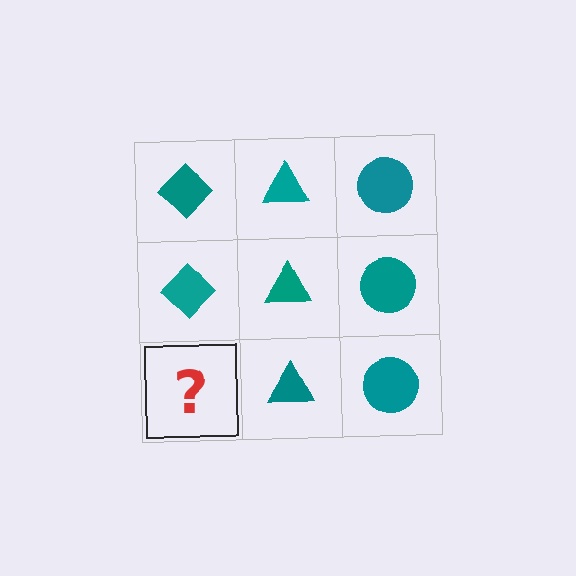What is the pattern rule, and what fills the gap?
The rule is that each column has a consistent shape. The gap should be filled with a teal diamond.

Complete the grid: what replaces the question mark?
The question mark should be replaced with a teal diamond.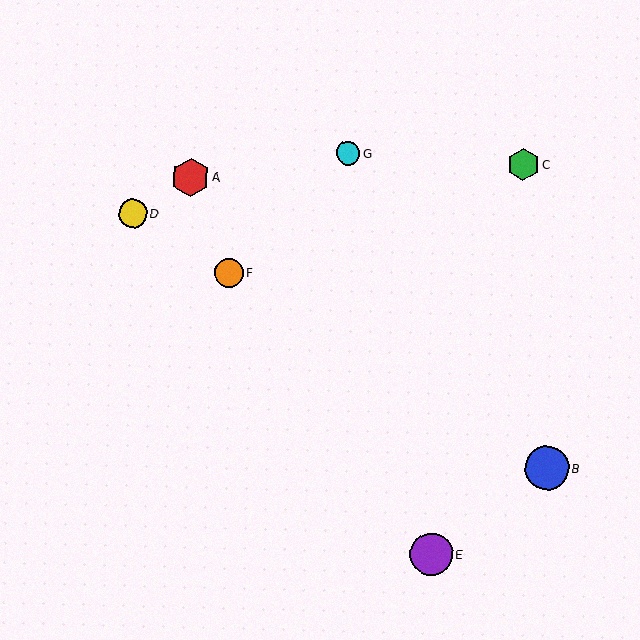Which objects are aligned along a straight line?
Objects B, D, F are aligned along a straight line.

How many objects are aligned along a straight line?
3 objects (B, D, F) are aligned along a straight line.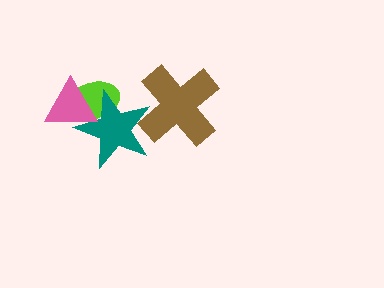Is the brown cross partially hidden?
No, no other shape covers it.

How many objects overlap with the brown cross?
1 object overlaps with the brown cross.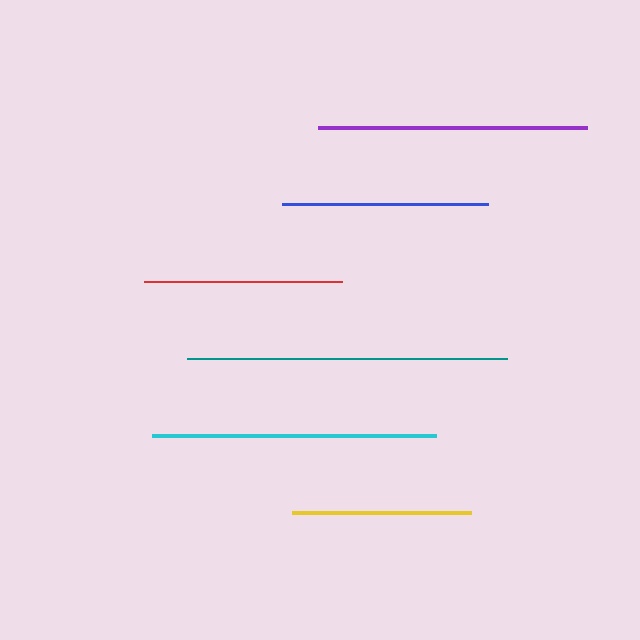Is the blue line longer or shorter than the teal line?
The teal line is longer than the blue line.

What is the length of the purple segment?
The purple segment is approximately 269 pixels long.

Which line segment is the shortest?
The yellow line is the shortest at approximately 179 pixels.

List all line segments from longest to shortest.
From longest to shortest: teal, cyan, purple, blue, red, yellow.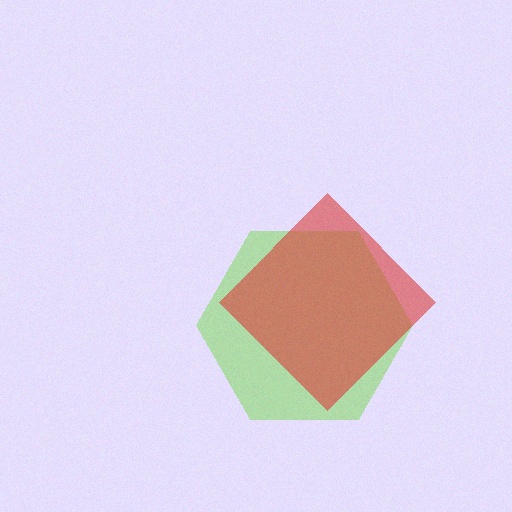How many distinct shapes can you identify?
There are 2 distinct shapes: a lime hexagon, a red diamond.